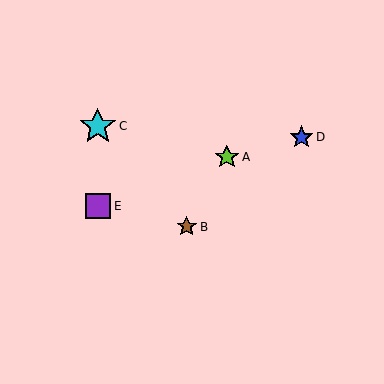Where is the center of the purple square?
The center of the purple square is at (98, 206).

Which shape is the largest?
The cyan star (labeled C) is the largest.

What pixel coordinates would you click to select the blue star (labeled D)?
Click at (302, 137) to select the blue star D.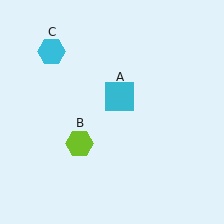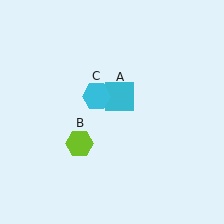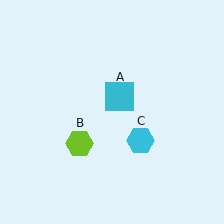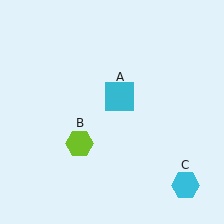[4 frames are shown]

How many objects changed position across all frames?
1 object changed position: cyan hexagon (object C).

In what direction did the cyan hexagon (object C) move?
The cyan hexagon (object C) moved down and to the right.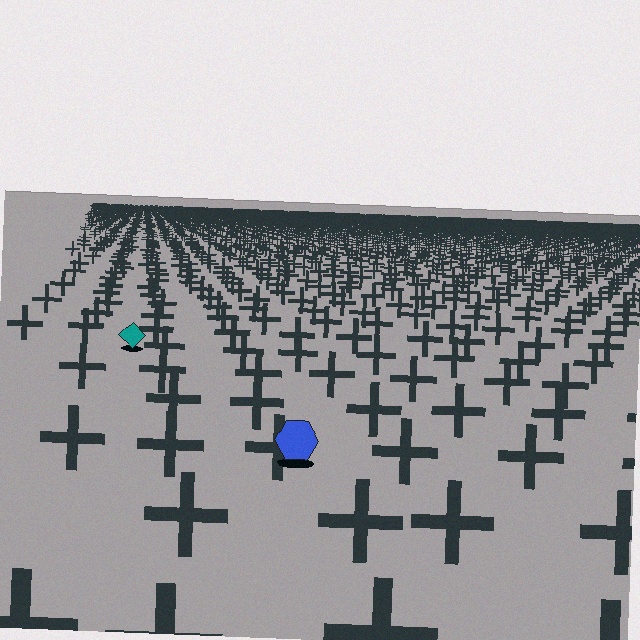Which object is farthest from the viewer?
The teal diamond is farthest from the viewer. It appears smaller and the ground texture around it is denser.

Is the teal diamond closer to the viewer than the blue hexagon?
No. The blue hexagon is closer — you can tell from the texture gradient: the ground texture is coarser near it.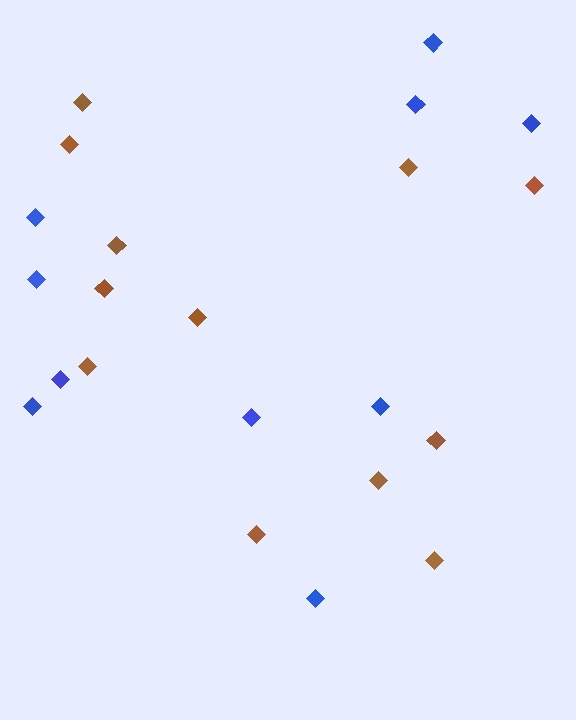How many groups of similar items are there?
There are 2 groups: one group of blue diamonds (10) and one group of brown diamonds (12).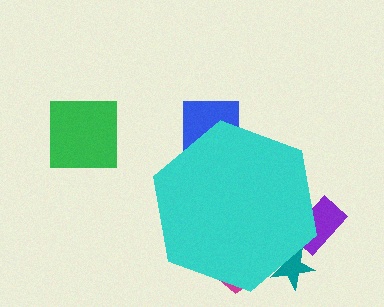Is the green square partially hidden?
No, the green square is fully visible.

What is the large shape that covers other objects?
A cyan hexagon.